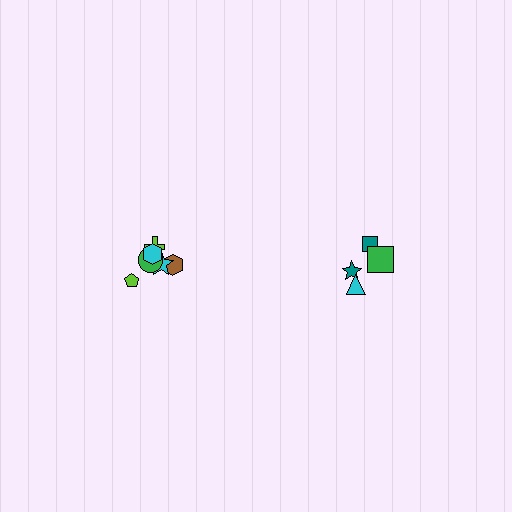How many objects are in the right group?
There are 4 objects.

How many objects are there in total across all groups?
There are 10 objects.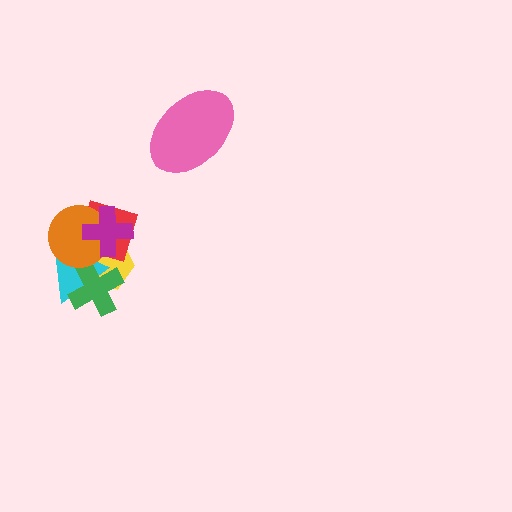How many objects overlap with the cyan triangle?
5 objects overlap with the cyan triangle.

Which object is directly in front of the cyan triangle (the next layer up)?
The red diamond is directly in front of the cyan triangle.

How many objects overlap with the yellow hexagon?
5 objects overlap with the yellow hexagon.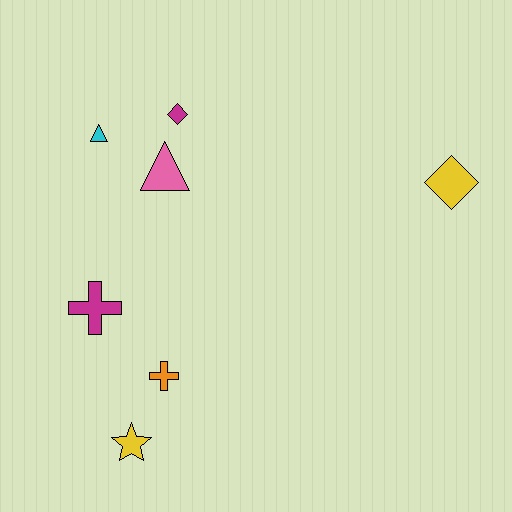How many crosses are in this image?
There are 2 crosses.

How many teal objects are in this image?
There are no teal objects.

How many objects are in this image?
There are 7 objects.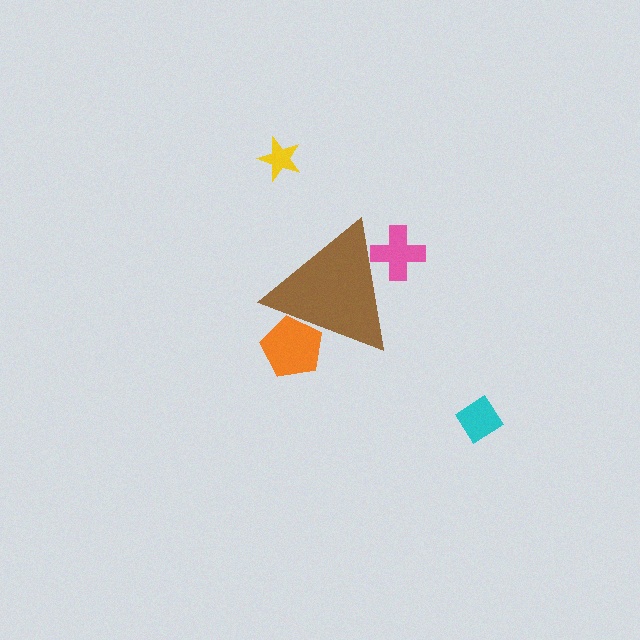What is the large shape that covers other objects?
A brown triangle.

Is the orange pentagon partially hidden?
Yes, the orange pentagon is partially hidden behind the brown triangle.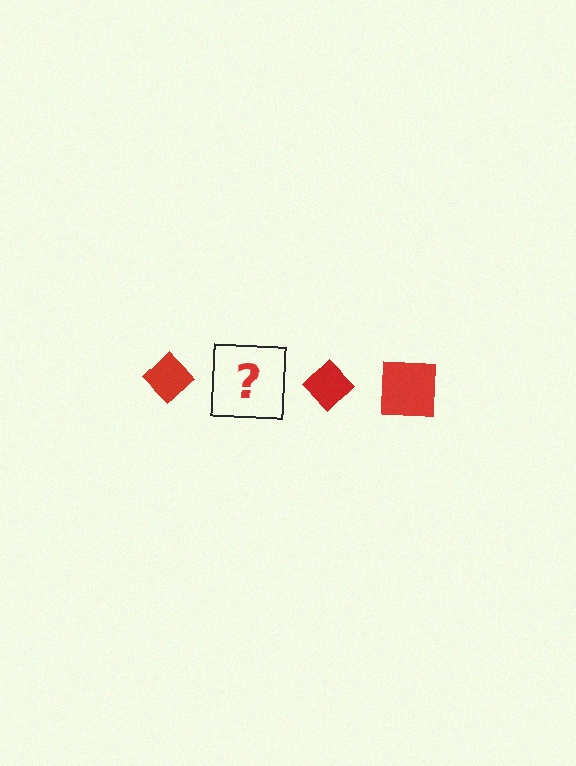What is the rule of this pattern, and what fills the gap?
The rule is that the pattern cycles through diamond, square shapes in red. The gap should be filled with a red square.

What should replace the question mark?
The question mark should be replaced with a red square.